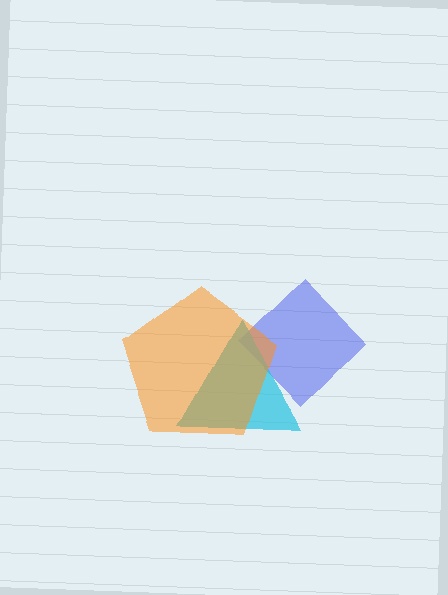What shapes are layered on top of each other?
The layered shapes are: a blue diamond, a cyan triangle, an orange pentagon.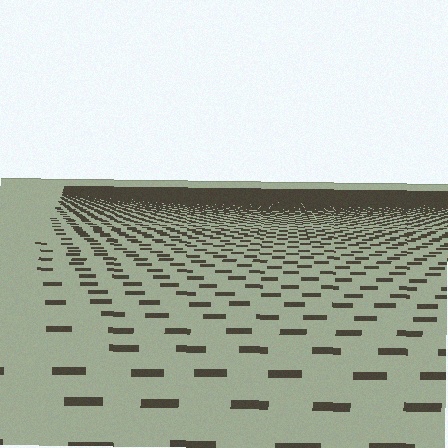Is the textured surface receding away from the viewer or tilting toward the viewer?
The surface is receding away from the viewer. Texture elements get smaller and denser toward the top.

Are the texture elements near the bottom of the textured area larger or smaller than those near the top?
Larger. Near the bottom, elements are closer to the viewer and appear at a bigger on-screen size.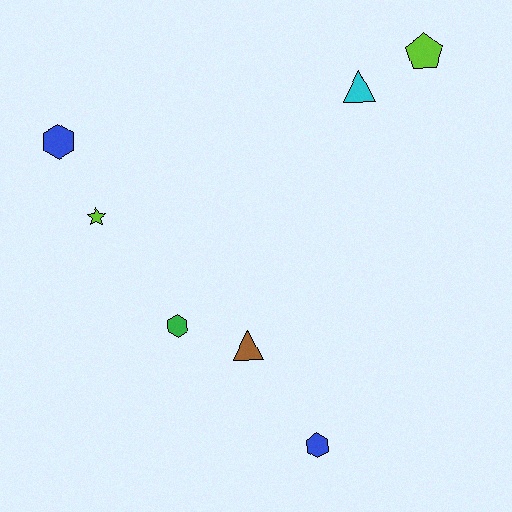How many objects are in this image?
There are 7 objects.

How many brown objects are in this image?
There is 1 brown object.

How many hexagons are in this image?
There are 3 hexagons.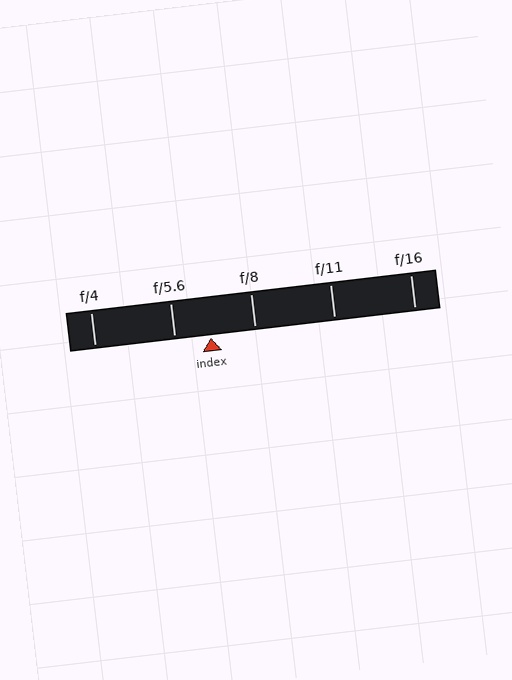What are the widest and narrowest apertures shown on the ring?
The widest aperture shown is f/4 and the narrowest is f/16.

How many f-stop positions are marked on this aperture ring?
There are 5 f-stop positions marked.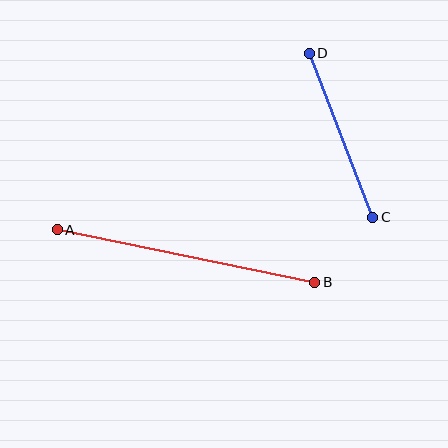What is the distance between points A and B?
The distance is approximately 263 pixels.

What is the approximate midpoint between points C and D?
The midpoint is at approximately (341, 135) pixels.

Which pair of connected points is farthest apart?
Points A and B are farthest apart.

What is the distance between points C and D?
The distance is approximately 176 pixels.